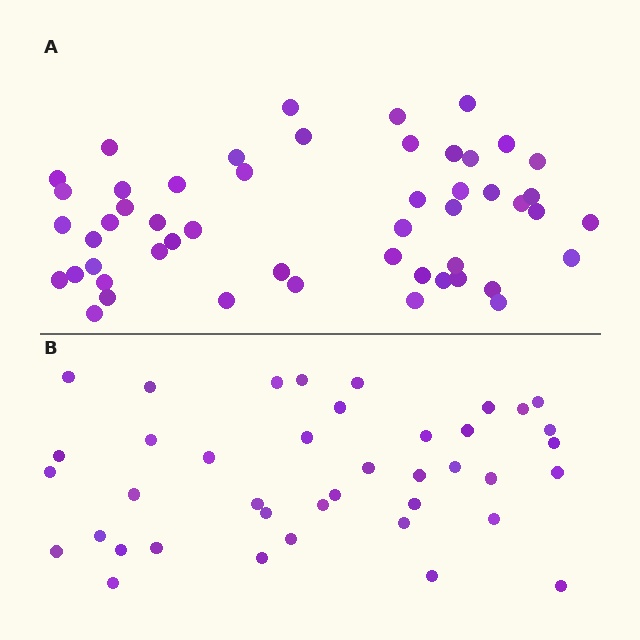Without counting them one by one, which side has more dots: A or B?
Region A (the top region) has more dots.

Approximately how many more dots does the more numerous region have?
Region A has roughly 12 or so more dots than region B.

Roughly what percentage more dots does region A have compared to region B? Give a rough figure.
About 30% more.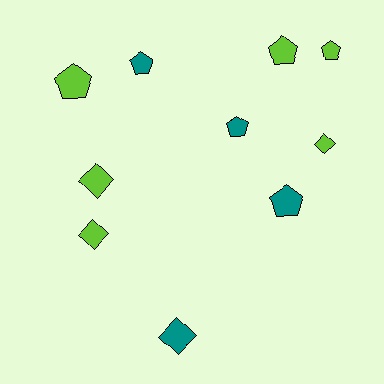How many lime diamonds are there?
There are 3 lime diamonds.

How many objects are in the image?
There are 10 objects.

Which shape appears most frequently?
Pentagon, with 6 objects.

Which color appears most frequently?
Lime, with 6 objects.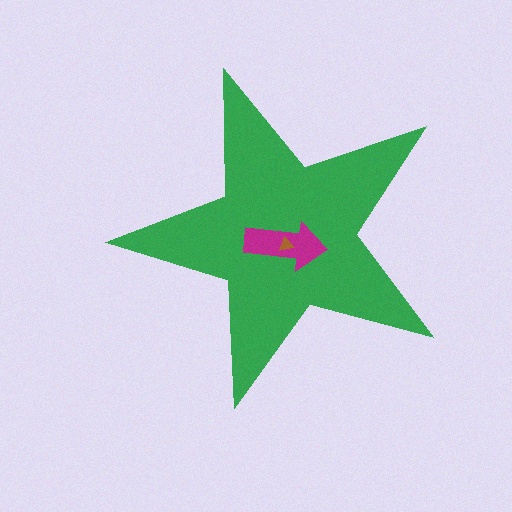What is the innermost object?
The brown triangle.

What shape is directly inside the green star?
The magenta arrow.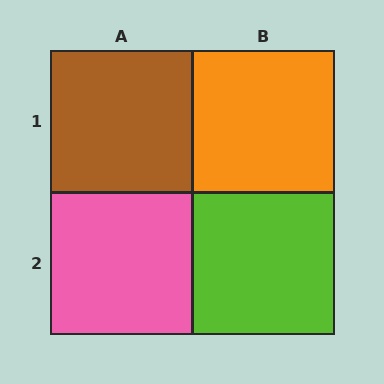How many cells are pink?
1 cell is pink.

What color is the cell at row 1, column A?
Brown.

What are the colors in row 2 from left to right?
Pink, lime.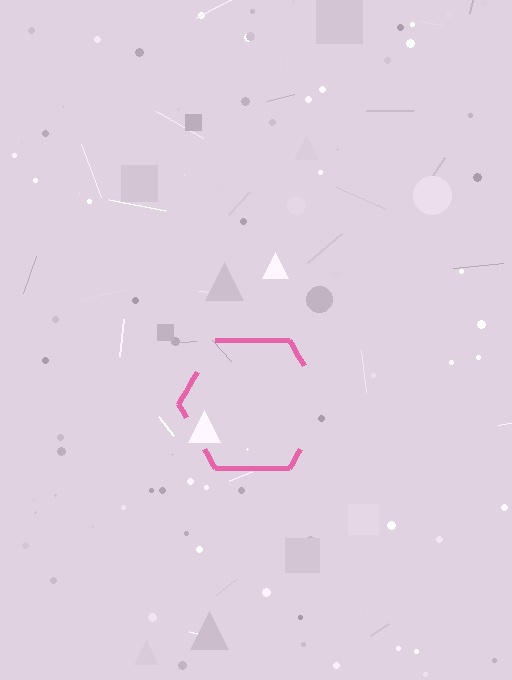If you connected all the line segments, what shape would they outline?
They would outline a hexagon.